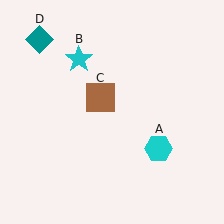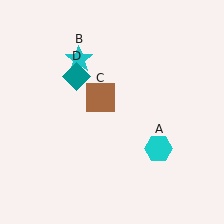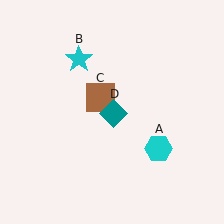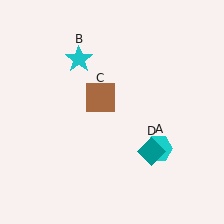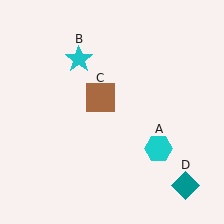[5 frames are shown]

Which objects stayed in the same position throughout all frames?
Cyan hexagon (object A) and cyan star (object B) and brown square (object C) remained stationary.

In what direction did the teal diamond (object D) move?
The teal diamond (object D) moved down and to the right.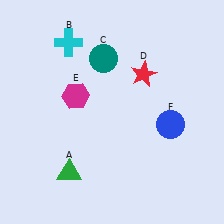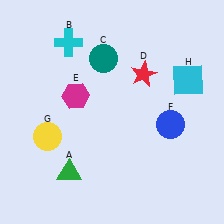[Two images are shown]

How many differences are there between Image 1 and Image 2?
There are 2 differences between the two images.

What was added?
A yellow circle (G), a cyan square (H) were added in Image 2.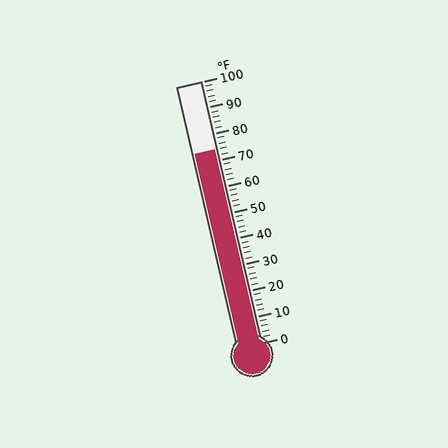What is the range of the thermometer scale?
The thermometer scale ranges from 0°F to 100°F.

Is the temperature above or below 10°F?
The temperature is above 10°F.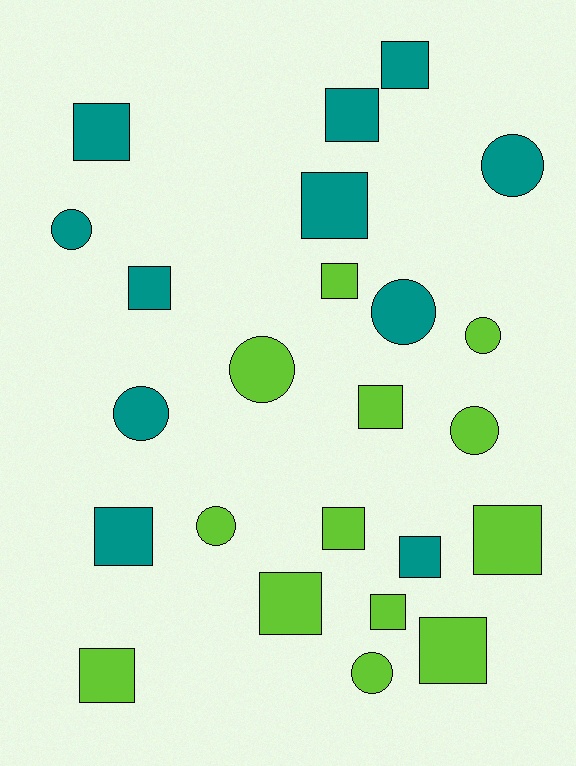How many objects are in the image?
There are 24 objects.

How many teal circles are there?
There are 4 teal circles.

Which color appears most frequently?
Lime, with 13 objects.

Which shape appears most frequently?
Square, with 15 objects.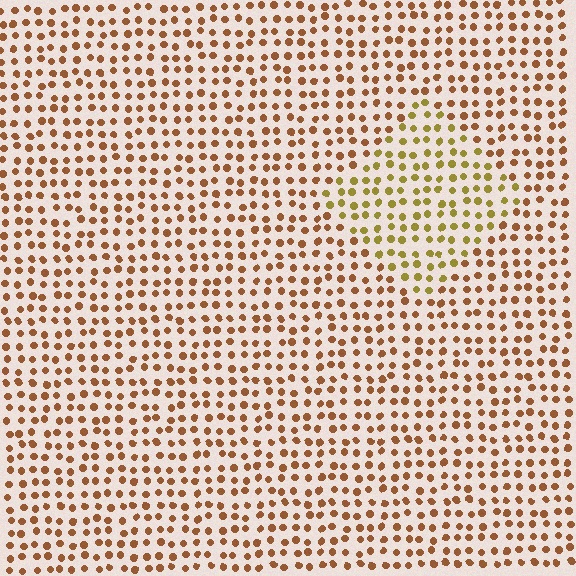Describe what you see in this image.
The image is filled with small brown elements in a uniform arrangement. A diamond-shaped region is visible where the elements are tinted to a slightly different hue, forming a subtle color boundary.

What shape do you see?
I see a diamond.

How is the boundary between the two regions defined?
The boundary is defined purely by a slight shift in hue (about 32 degrees). Spacing, size, and orientation are identical on both sides.